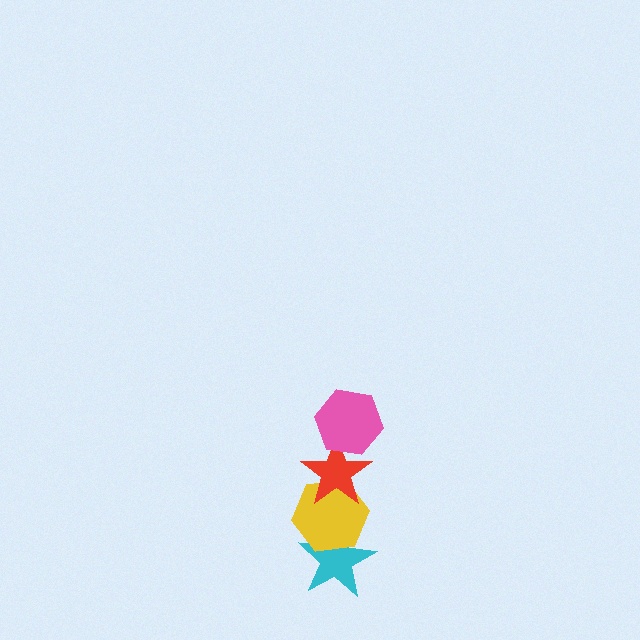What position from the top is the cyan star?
The cyan star is 4th from the top.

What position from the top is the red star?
The red star is 2nd from the top.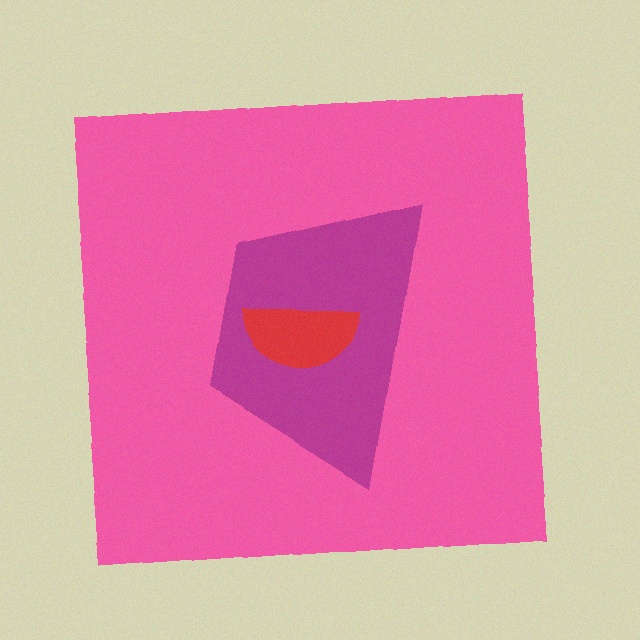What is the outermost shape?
The pink square.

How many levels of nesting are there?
3.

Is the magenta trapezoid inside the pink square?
Yes.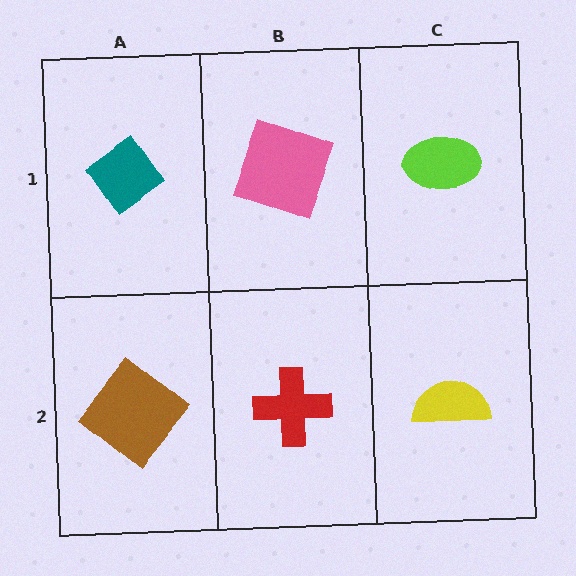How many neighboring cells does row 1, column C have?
2.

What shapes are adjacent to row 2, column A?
A teal diamond (row 1, column A), a red cross (row 2, column B).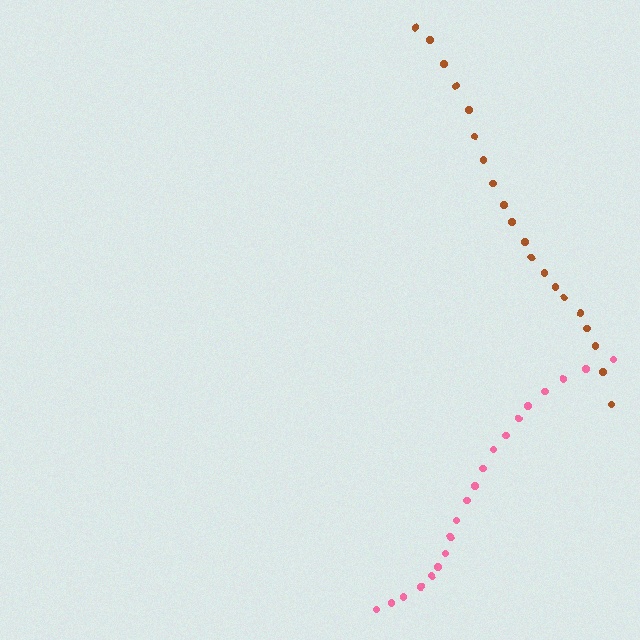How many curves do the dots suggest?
There are 2 distinct paths.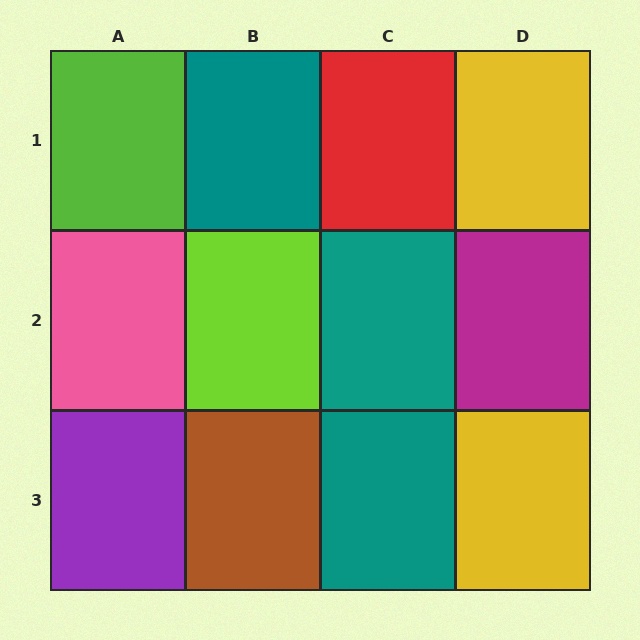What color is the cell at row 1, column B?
Teal.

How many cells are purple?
1 cell is purple.